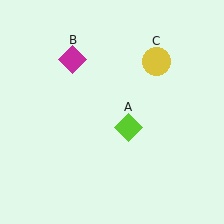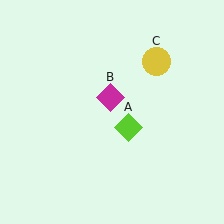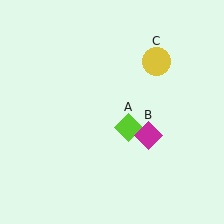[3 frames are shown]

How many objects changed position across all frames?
1 object changed position: magenta diamond (object B).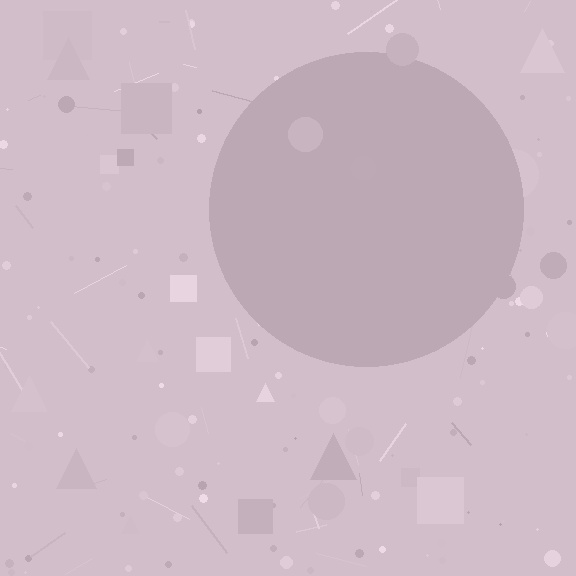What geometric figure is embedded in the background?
A circle is embedded in the background.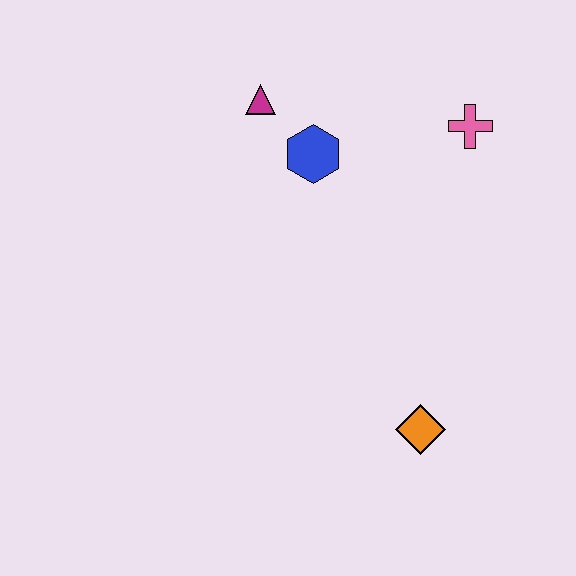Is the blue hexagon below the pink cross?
Yes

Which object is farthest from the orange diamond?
The magenta triangle is farthest from the orange diamond.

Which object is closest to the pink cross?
The blue hexagon is closest to the pink cross.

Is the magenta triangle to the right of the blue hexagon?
No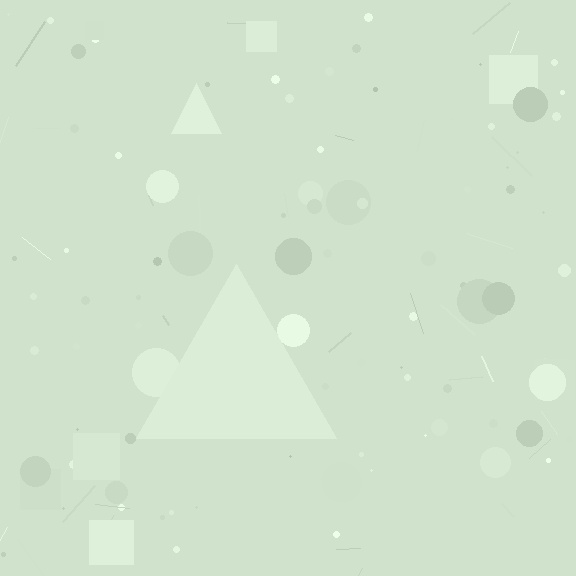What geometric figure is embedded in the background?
A triangle is embedded in the background.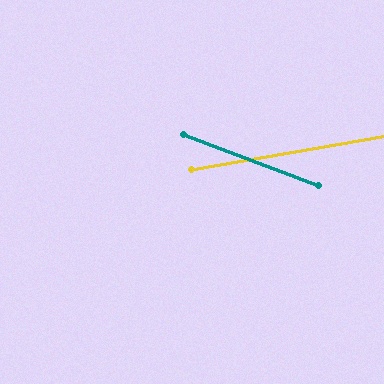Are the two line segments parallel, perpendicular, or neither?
Neither parallel nor perpendicular — they differ by about 31°.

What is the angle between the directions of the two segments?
Approximately 31 degrees.